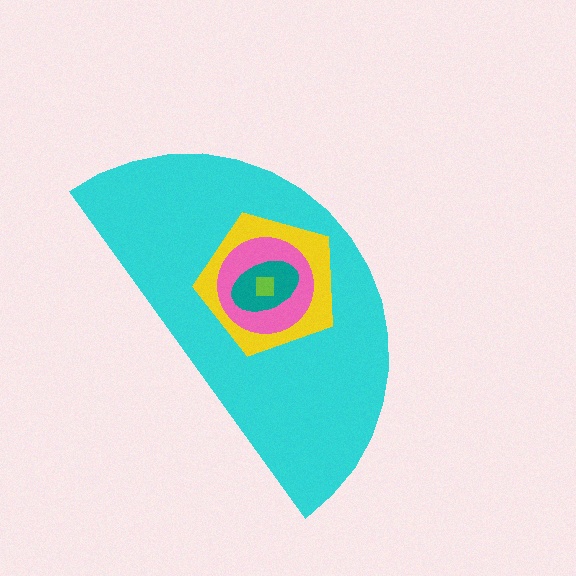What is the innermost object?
The lime square.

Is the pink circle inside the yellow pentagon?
Yes.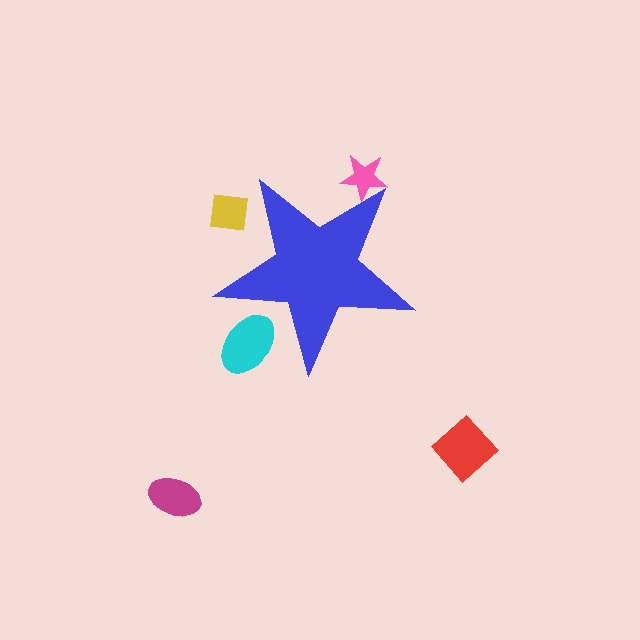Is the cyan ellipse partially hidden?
Yes, the cyan ellipse is partially hidden behind the blue star.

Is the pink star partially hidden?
Yes, the pink star is partially hidden behind the blue star.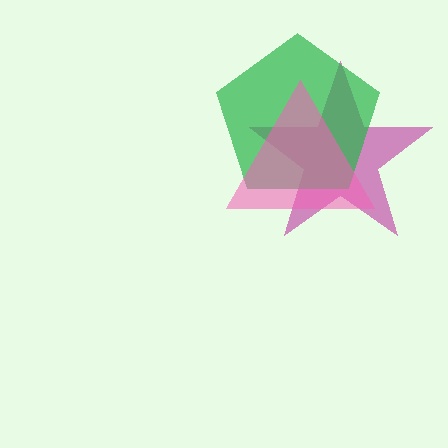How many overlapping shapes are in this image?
There are 3 overlapping shapes in the image.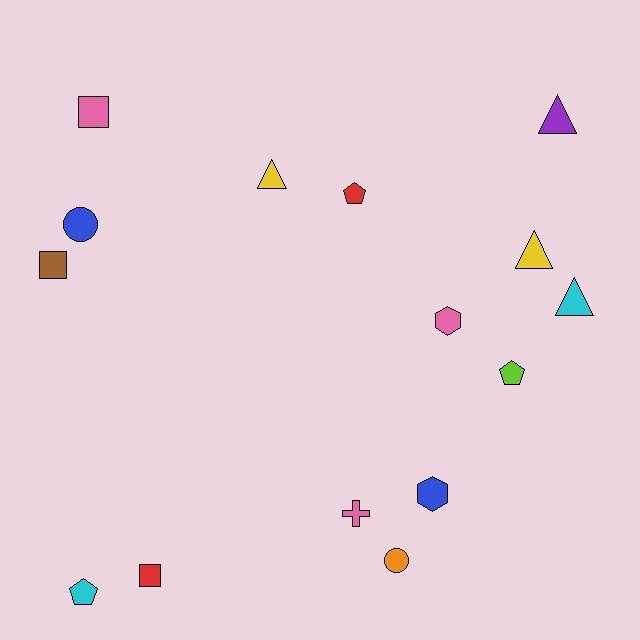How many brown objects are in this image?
There is 1 brown object.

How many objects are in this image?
There are 15 objects.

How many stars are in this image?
There are no stars.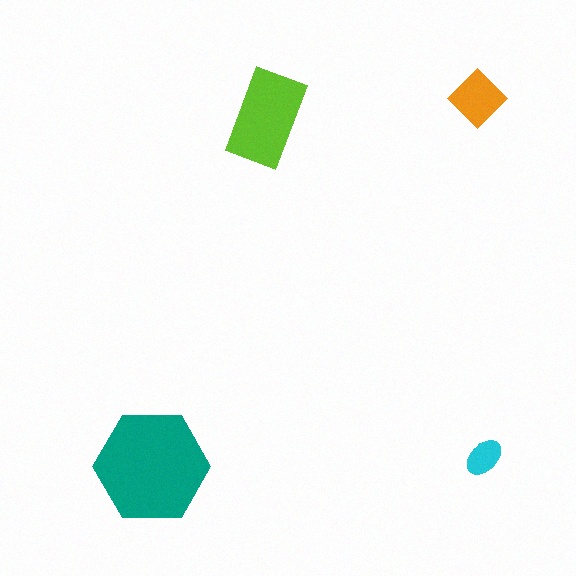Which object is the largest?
The teal hexagon.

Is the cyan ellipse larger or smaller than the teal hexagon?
Smaller.